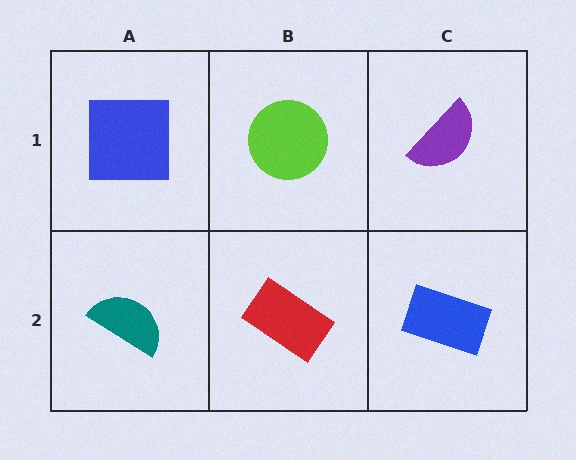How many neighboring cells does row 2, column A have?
2.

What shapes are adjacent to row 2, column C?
A purple semicircle (row 1, column C), a red rectangle (row 2, column B).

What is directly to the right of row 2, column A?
A red rectangle.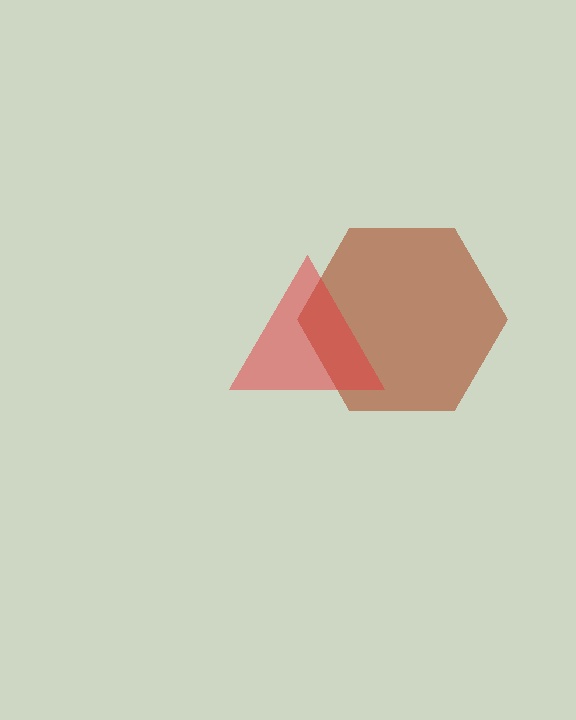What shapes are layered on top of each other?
The layered shapes are: a brown hexagon, a red triangle.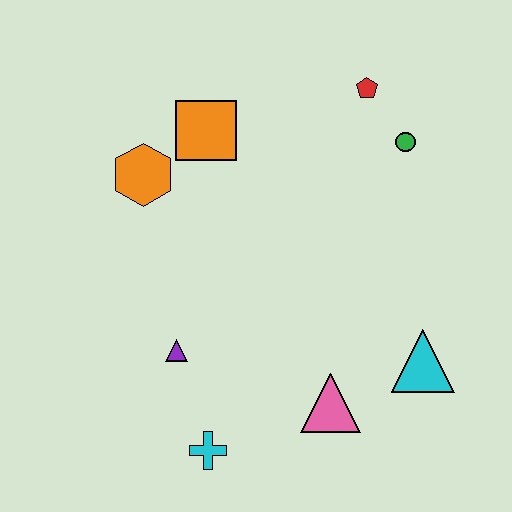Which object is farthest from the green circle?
The cyan cross is farthest from the green circle.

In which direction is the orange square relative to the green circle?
The orange square is to the left of the green circle.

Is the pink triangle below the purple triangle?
Yes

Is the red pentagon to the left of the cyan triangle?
Yes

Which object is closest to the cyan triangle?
The pink triangle is closest to the cyan triangle.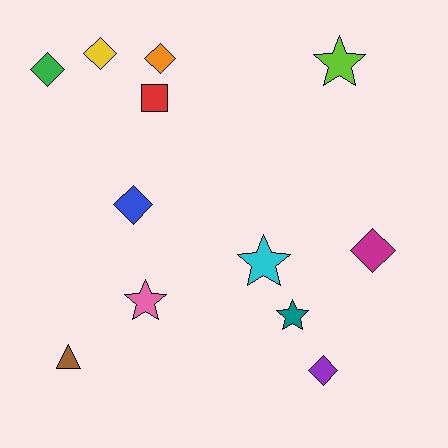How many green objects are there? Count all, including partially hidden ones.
There is 1 green object.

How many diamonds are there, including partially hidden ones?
There are 6 diamonds.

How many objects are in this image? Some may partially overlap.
There are 12 objects.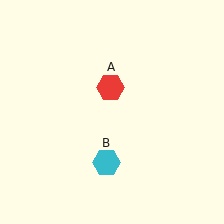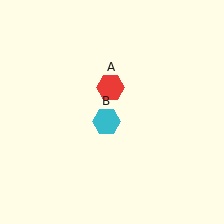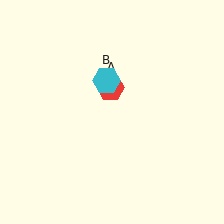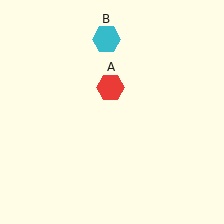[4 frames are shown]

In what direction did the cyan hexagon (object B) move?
The cyan hexagon (object B) moved up.